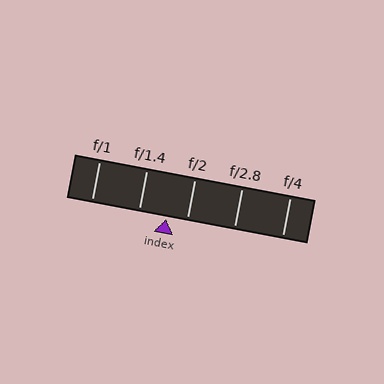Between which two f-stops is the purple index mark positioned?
The index mark is between f/1.4 and f/2.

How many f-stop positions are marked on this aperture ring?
There are 5 f-stop positions marked.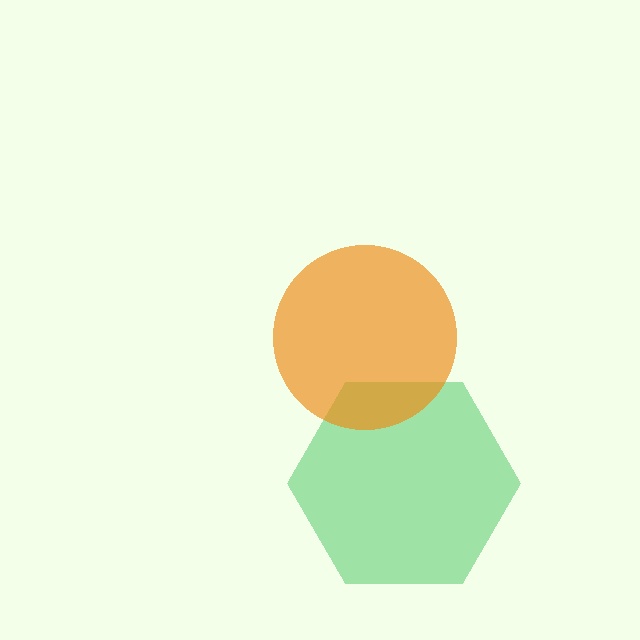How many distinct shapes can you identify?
There are 2 distinct shapes: a green hexagon, an orange circle.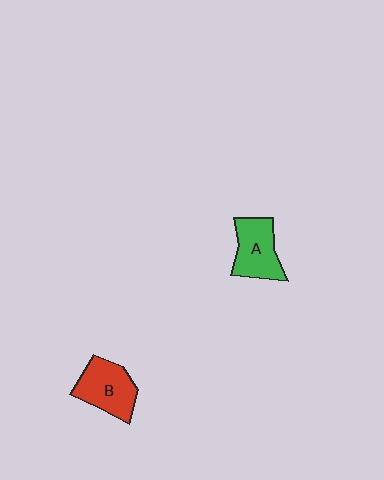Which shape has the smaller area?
Shape A (green).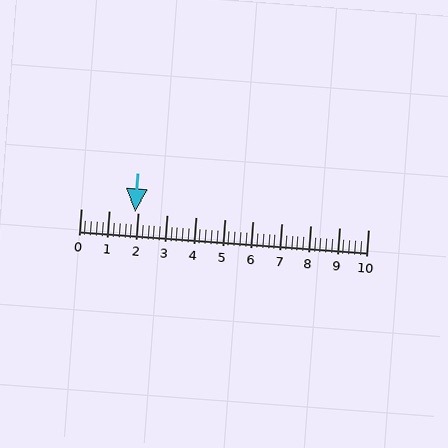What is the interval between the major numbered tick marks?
The major tick marks are spaced 1 units apart.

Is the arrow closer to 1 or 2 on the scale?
The arrow is closer to 2.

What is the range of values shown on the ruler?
The ruler shows values from 0 to 10.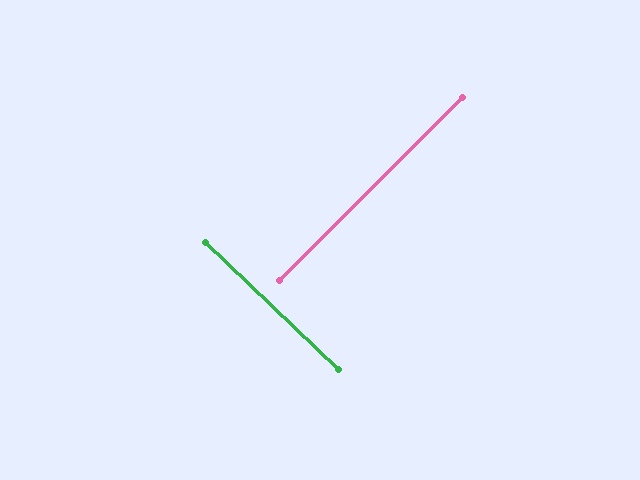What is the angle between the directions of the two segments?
Approximately 88 degrees.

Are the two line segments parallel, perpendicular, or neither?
Perpendicular — they meet at approximately 88°.